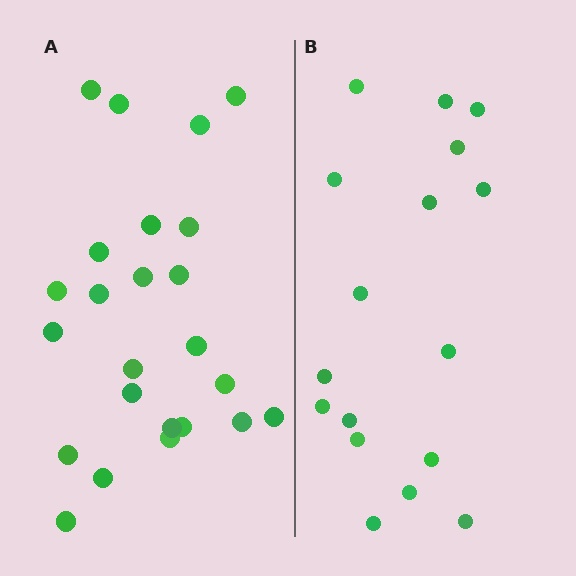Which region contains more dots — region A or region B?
Region A (the left region) has more dots.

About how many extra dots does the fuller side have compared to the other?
Region A has roughly 8 or so more dots than region B.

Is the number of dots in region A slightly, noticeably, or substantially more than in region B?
Region A has noticeably more, but not dramatically so. The ratio is roughly 1.4 to 1.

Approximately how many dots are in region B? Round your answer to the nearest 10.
About 20 dots. (The exact count is 17, which rounds to 20.)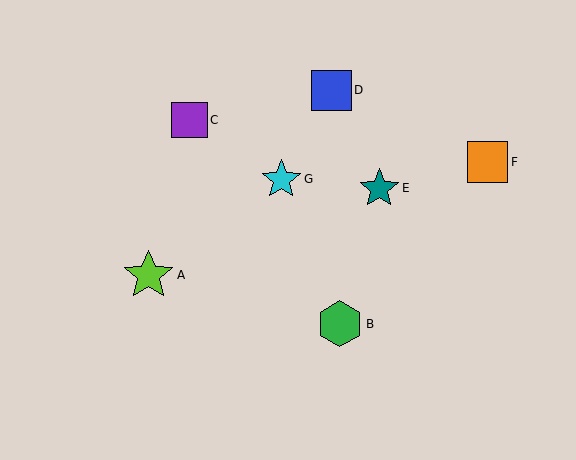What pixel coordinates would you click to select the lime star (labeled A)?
Click at (149, 275) to select the lime star A.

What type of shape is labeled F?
Shape F is an orange square.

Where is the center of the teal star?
The center of the teal star is at (379, 188).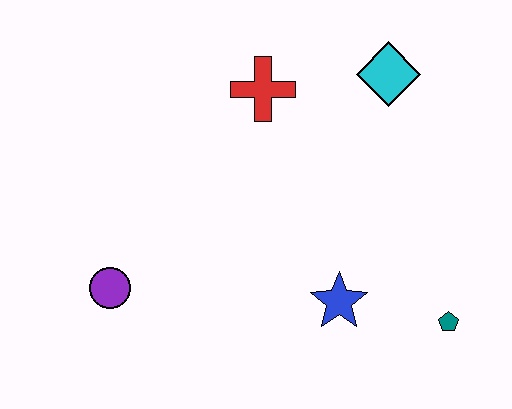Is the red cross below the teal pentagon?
No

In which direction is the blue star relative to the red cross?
The blue star is below the red cross.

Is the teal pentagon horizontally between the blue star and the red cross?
No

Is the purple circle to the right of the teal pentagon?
No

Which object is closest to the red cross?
The cyan diamond is closest to the red cross.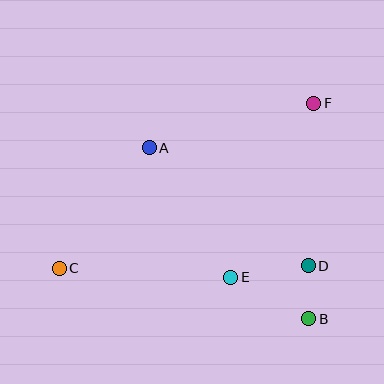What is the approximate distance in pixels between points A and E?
The distance between A and E is approximately 153 pixels.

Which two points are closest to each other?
Points B and D are closest to each other.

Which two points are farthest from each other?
Points C and F are farthest from each other.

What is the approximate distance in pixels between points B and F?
The distance between B and F is approximately 216 pixels.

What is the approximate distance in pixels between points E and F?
The distance between E and F is approximately 193 pixels.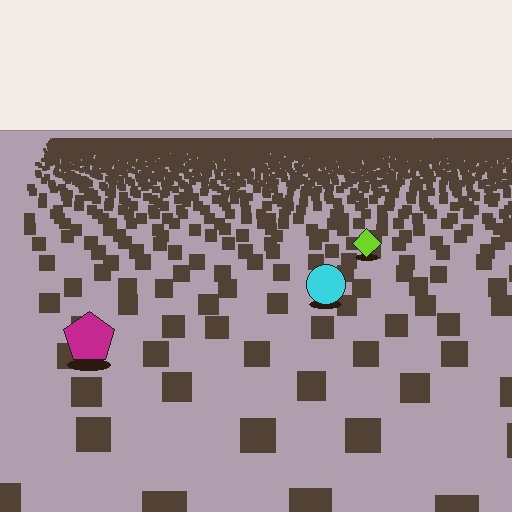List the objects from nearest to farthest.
From nearest to farthest: the magenta pentagon, the cyan circle, the lime diamond.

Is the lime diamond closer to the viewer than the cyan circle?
No. The cyan circle is closer — you can tell from the texture gradient: the ground texture is coarser near it.